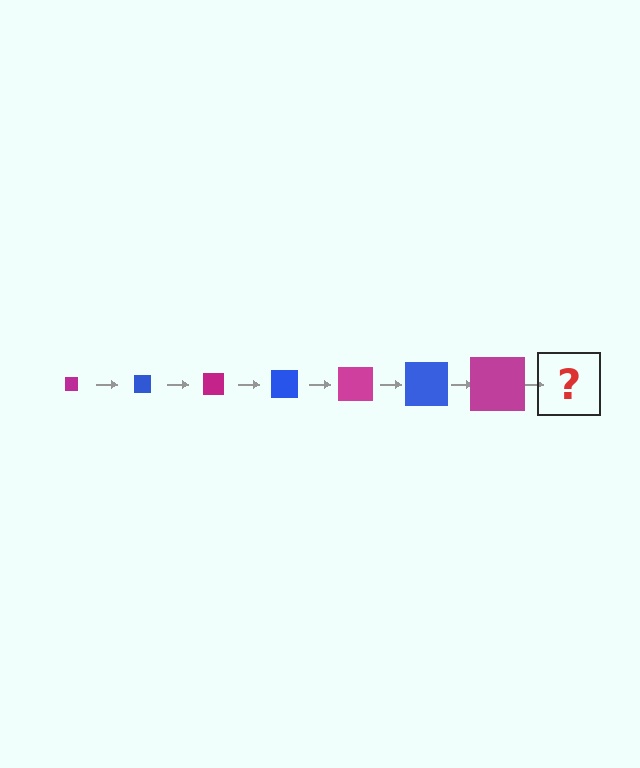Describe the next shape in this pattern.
It should be a blue square, larger than the previous one.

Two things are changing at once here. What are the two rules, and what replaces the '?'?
The two rules are that the square grows larger each step and the color cycles through magenta and blue. The '?' should be a blue square, larger than the previous one.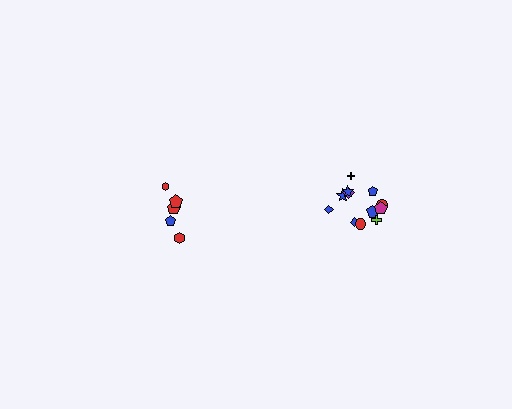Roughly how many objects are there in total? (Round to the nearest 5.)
Roughly 15 objects in total.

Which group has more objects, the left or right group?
The right group.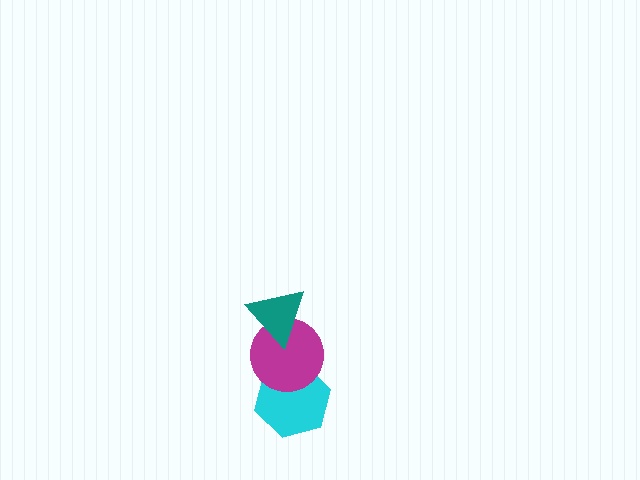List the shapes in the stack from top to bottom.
From top to bottom: the teal triangle, the magenta circle, the cyan hexagon.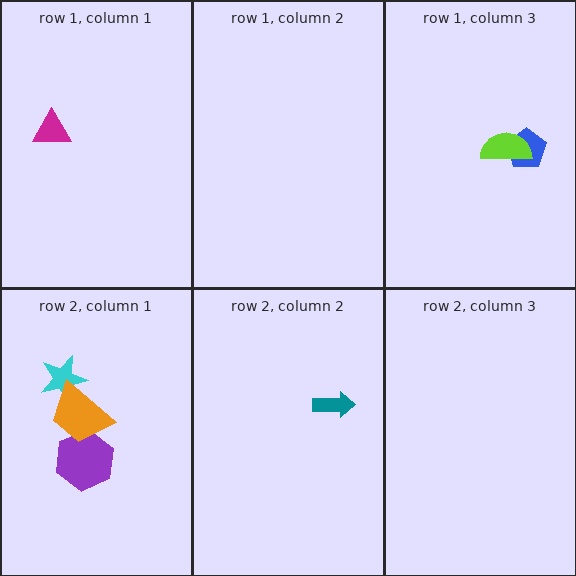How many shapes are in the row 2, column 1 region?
3.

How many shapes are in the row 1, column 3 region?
2.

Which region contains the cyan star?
The row 2, column 1 region.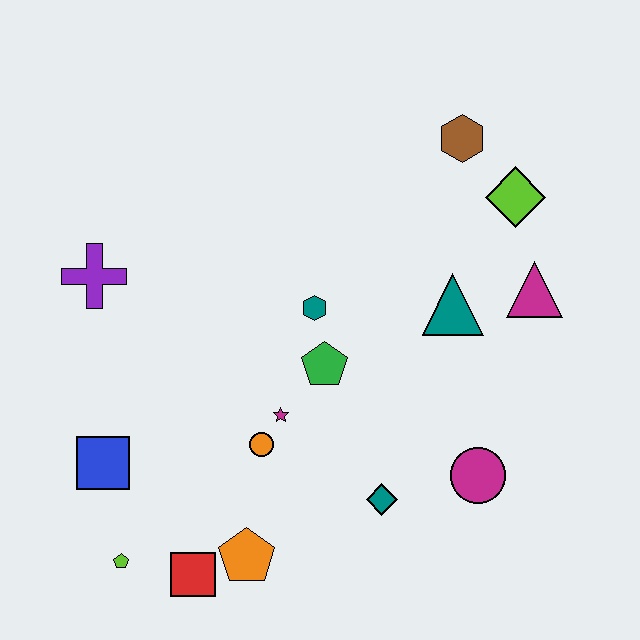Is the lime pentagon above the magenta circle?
No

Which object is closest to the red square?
The orange pentagon is closest to the red square.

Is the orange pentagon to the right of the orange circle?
No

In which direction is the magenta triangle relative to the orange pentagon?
The magenta triangle is to the right of the orange pentagon.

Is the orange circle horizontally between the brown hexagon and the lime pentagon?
Yes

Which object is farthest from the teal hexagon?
The lime pentagon is farthest from the teal hexagon.